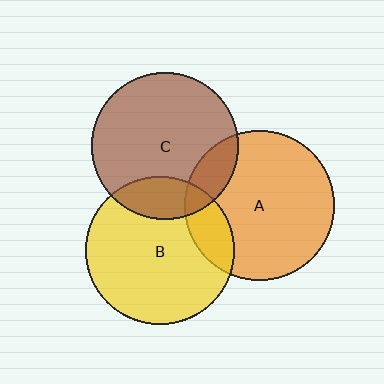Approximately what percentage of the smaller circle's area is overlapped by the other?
Approximately 20%.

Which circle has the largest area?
Circle A (orange).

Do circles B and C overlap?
Yes.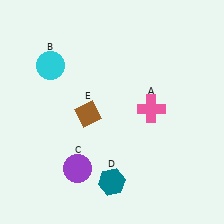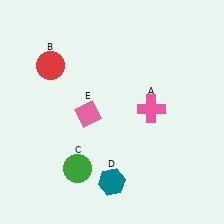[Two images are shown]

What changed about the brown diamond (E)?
In Image 1, E is brown. In Image 2, it changed to pink.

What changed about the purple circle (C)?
In Image 1, C is purple. In Image 2, it changed to green.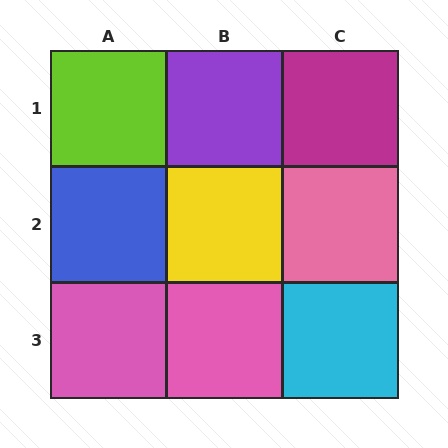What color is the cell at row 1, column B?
Purple.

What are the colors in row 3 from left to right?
Pink, pink, cyan.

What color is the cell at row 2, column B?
Yellow.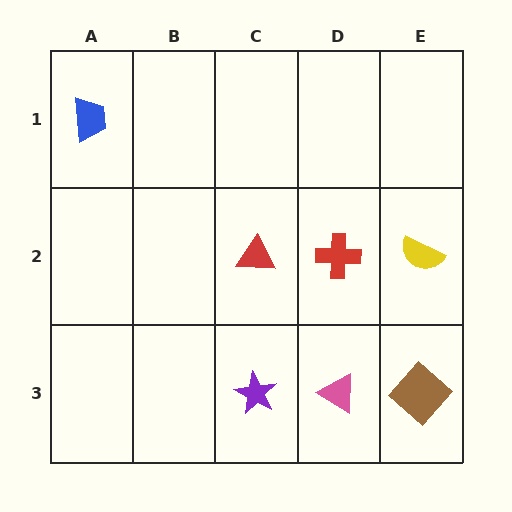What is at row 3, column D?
A pink triangle.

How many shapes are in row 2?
3 shapes.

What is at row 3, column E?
A brown diamond.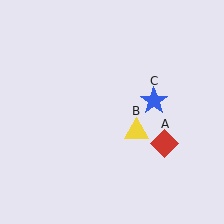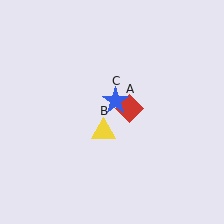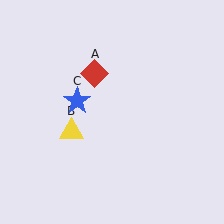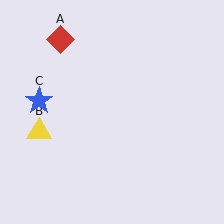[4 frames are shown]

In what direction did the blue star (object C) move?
The blue star (object C) moved left.